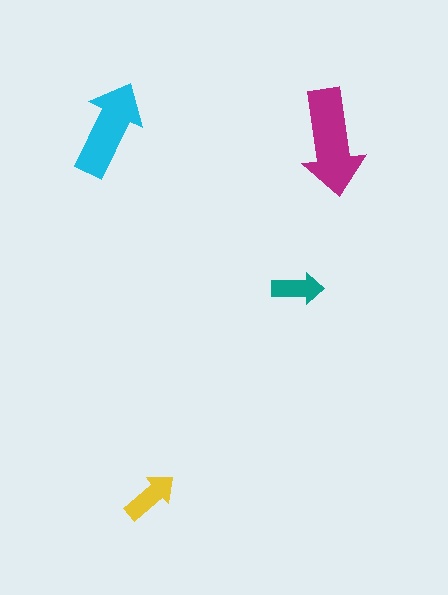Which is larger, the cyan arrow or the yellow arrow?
The cyan one.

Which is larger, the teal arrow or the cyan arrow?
The cyan one.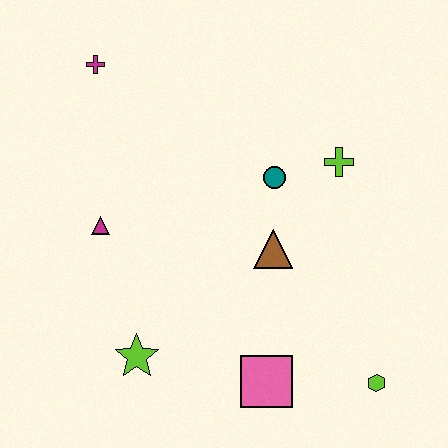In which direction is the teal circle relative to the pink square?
The teal circle is above the pink square.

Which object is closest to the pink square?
The lime hexagon is closest to the pink square.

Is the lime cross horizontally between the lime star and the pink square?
No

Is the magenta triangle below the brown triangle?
No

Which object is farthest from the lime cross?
The lime star is farthest from the lime cross.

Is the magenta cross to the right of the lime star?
No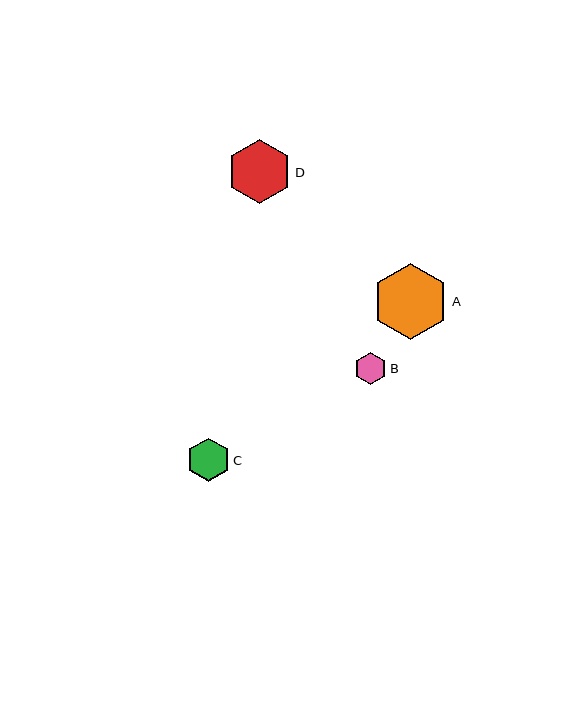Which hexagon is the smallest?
Hexagon B is the smallest with a size of approximately 32 pixels.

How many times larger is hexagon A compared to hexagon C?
Hexagon A is approximately 1.8 times the size of hexagon C.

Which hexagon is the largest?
Hexagon A is the largest with a size of approximately 76 pixels.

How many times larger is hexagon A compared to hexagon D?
Hexagon A is approximately 1.2 times the size of hexagon D.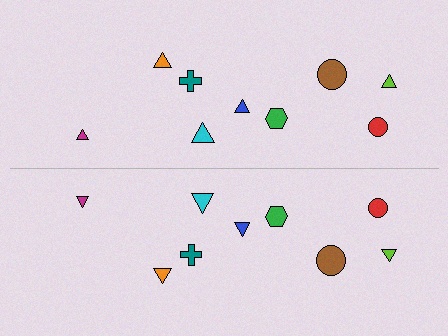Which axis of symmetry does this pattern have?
The pattern has a horizontal axis of symmetry running through the center of the image.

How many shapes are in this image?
There are 18 shapes in this image.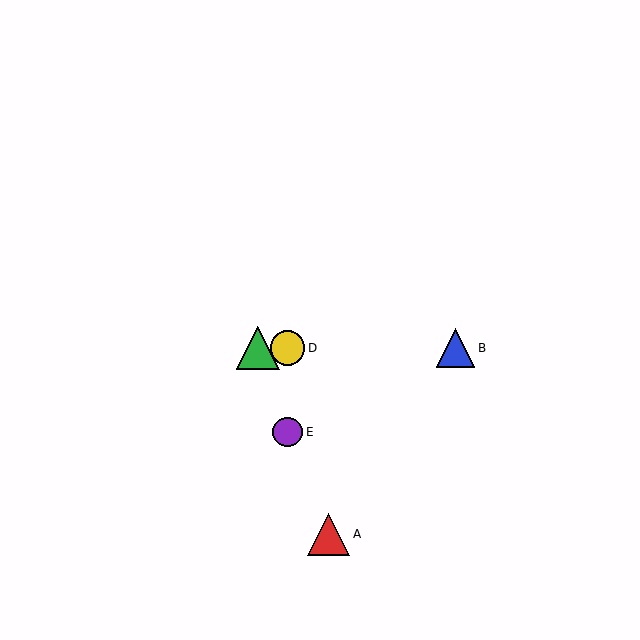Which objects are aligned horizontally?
Objects B, C, D are aligned horizontally.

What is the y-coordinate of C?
Object C is at y≈348.